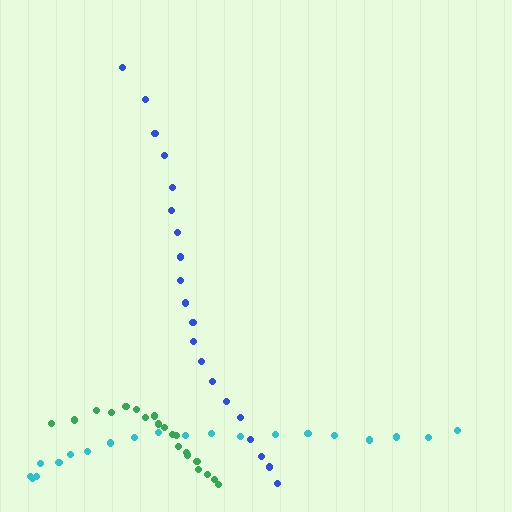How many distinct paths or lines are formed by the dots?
There are 3 distinct paths.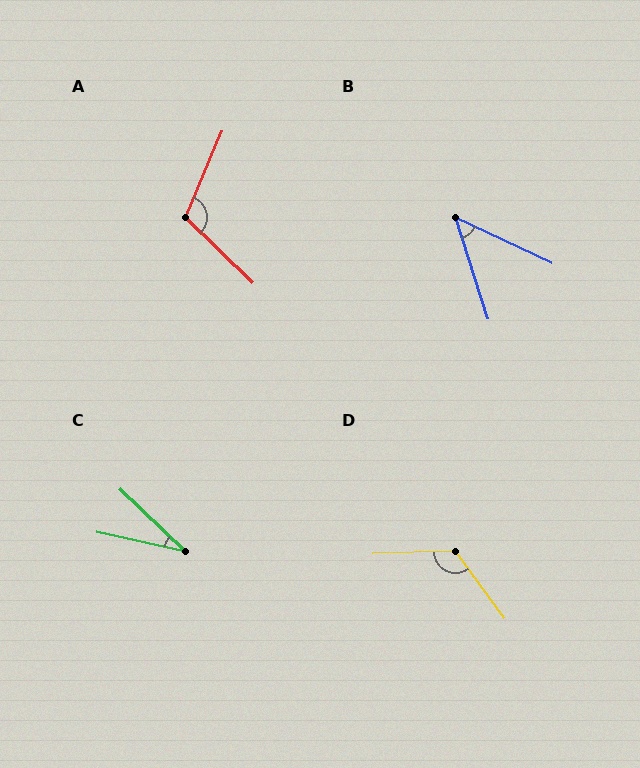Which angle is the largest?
D, at approximately 125 degrees.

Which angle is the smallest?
C, at approximately 32 degrees.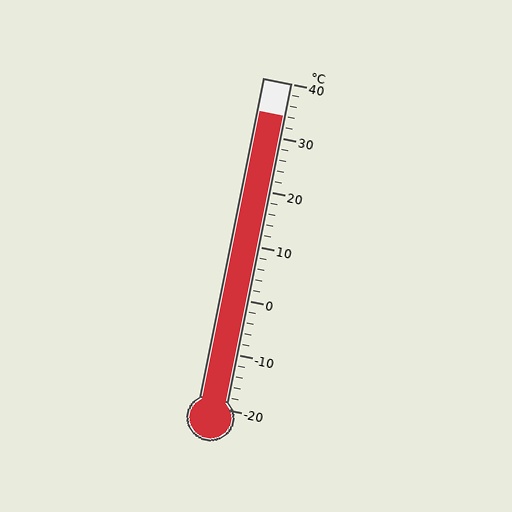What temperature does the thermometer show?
The thermometer shows approximately 34°C.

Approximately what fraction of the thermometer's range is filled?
The thermometer is filled to approximately 90% of its range.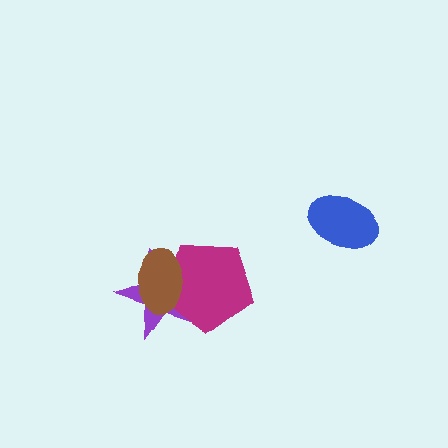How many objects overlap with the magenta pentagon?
2 objects overlap with the magenta pentagon.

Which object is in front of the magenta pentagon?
The brown ellipse is in front of the magenta pentagon.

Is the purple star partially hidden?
Yes, it is partially covered by another shape.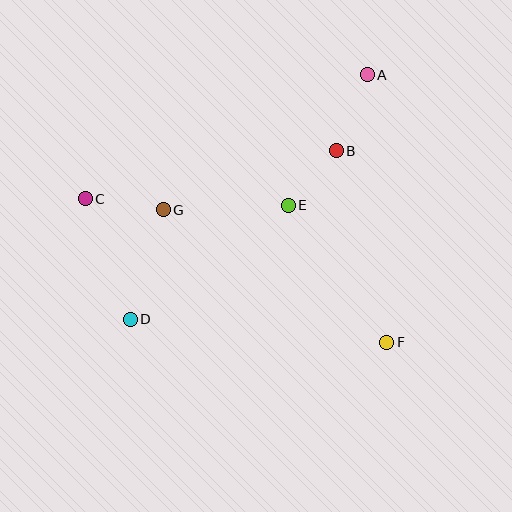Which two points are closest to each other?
Points B and E are closest to each other.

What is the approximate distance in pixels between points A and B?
The distance between A and B is approximately 82 pixels.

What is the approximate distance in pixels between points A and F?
The distance between A and F is approximately 268 pixels.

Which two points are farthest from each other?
Points A and D are farthest from each other.